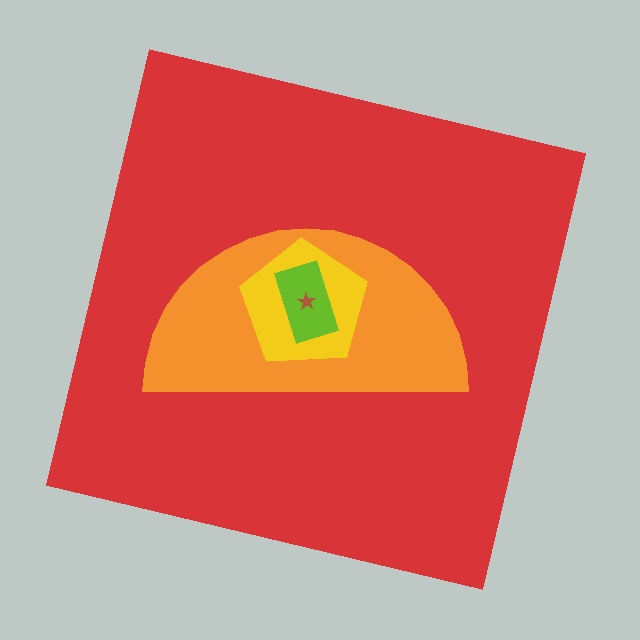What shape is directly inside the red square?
The orange semicircle.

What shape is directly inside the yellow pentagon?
The lime rectangle.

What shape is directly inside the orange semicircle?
The yellow pentagon.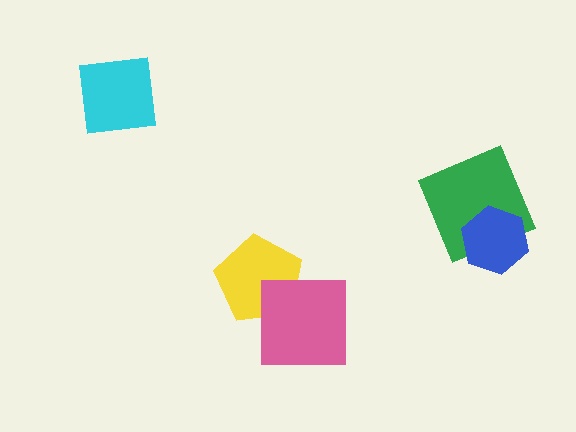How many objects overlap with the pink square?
1 object overlaps with the pink square.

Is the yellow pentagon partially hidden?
Yes, it is partially covered by another shape.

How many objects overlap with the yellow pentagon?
1 object overlaps with the yellow pentagon.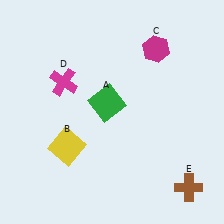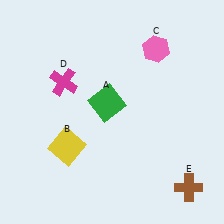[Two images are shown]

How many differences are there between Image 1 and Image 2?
There is 1 difference between the two images.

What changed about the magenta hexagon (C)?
In Image 1, C is magenta. In Image 2, it changed to pink.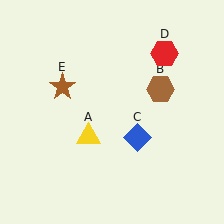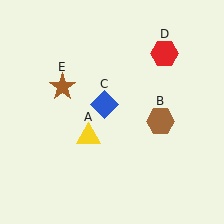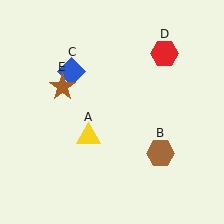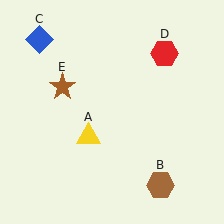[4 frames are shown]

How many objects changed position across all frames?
2 objects changed position: brown hexagon (object B), blue diamond (object C).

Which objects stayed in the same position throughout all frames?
Yellow triangle (object A) and red hexagon (object D) and brown star (object E) remained stationary.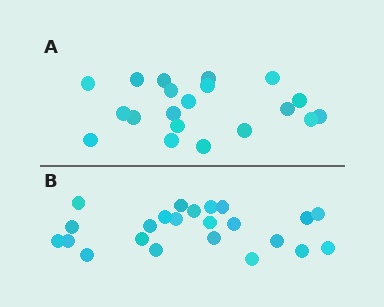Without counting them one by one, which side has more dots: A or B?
Region B (the bottom region) has more dots.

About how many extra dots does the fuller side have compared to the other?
Region B has just a few more — roughly 2 or 3 more dots than region A.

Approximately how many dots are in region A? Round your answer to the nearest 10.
About 20 dots.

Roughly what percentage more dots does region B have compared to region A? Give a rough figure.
About 15% more.